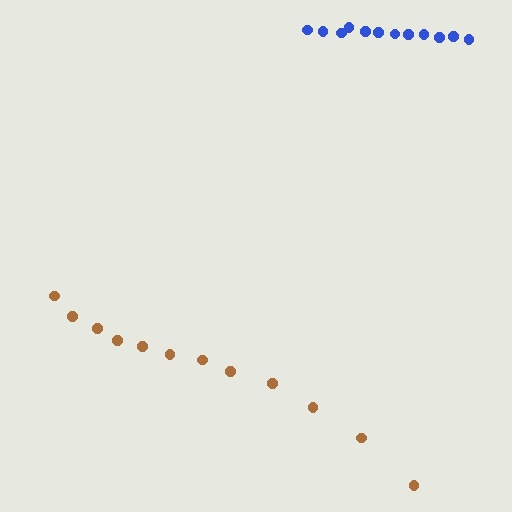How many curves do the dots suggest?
There are 2 distinct paths.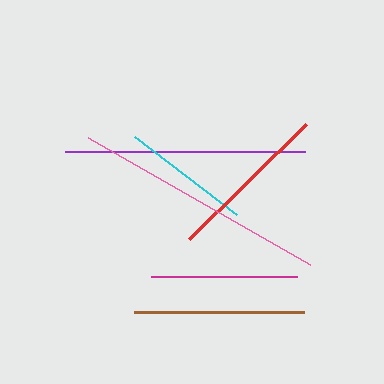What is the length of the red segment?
The red segment is approximately 164 pixels long.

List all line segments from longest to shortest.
From longest to shortest: pink, purple, brown, red, magenta, cyan.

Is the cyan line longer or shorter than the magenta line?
The magenta line is longer than the cyan line.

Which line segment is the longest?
The pink line is the longest at approximately 256 pixels.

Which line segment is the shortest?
The cyan line is the shortest at approximately 128 pixels.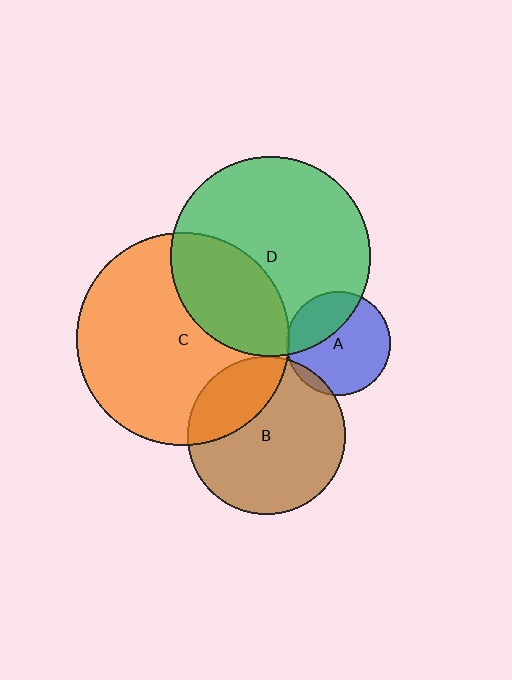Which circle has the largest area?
Circle C (orange).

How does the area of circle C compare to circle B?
Approximately 1.8 times.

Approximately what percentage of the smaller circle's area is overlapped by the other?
Approximately 25%.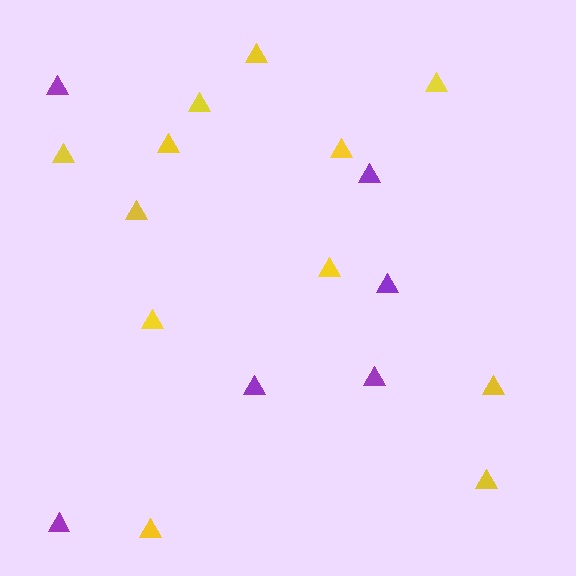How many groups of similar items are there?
There are 2 groups: one group of yellow triangles (12) and one group of purple triangles (6).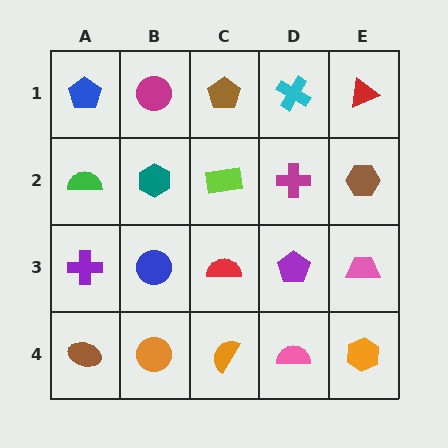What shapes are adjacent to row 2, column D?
A cyan cross (row 1, column D), a purple pentagon (row 3, column D), a lime rectangle (row 2, column C), a brown hexagon (row 2, column E).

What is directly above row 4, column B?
A blue circle.